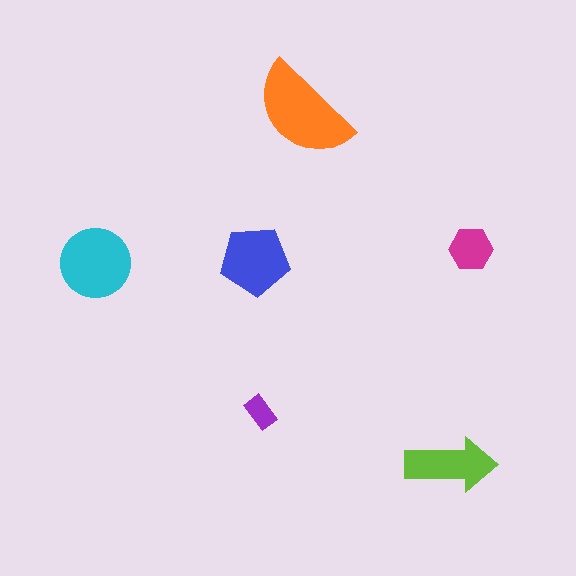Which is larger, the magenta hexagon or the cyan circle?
The cyan circle.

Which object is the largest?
The orange semicircle.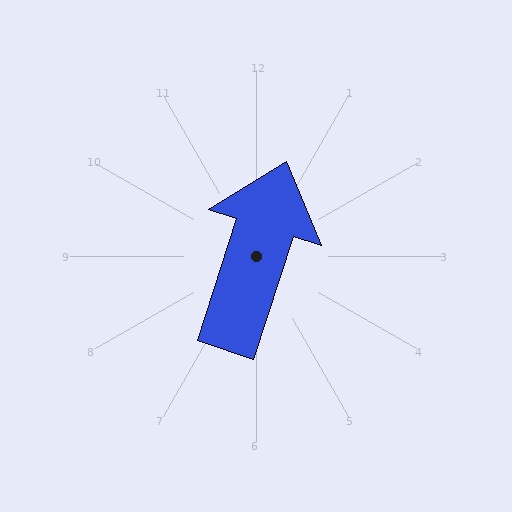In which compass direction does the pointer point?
North.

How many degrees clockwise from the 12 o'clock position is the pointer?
Approximately 18 degrees.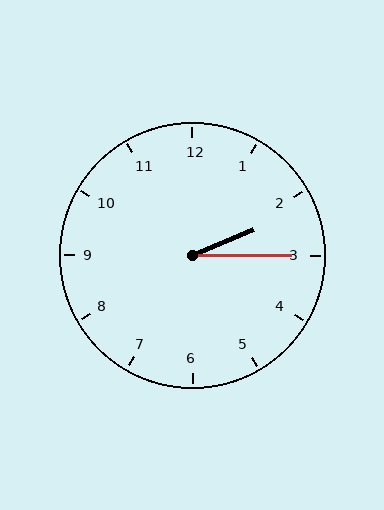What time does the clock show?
2:15.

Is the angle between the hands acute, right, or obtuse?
It is acute.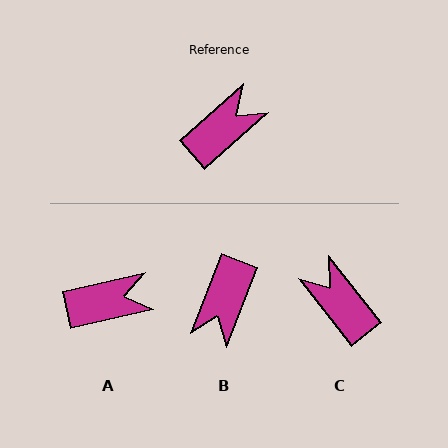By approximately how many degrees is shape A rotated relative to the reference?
Approximately 28 degrees clockwise.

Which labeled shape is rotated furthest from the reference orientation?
B, about 153 degrees away.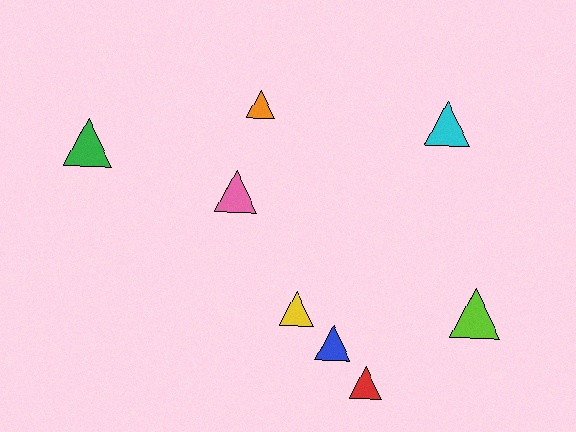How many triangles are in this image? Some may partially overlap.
There are 8 triangles.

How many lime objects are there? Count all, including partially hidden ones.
There is 1 lime object.